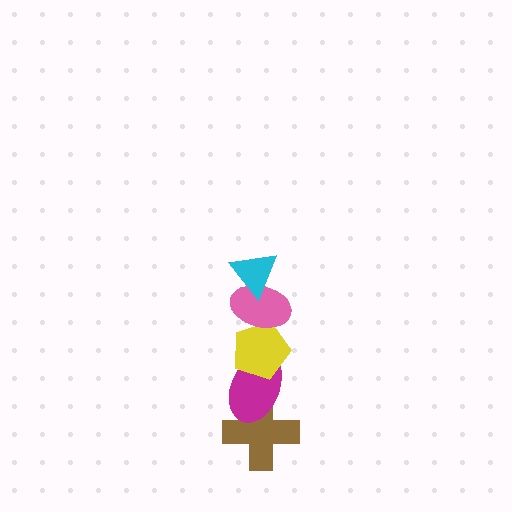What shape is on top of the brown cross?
The magenta ellipse is on top of the brown cross.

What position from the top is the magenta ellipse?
The magenta ellipse is 4th from the top.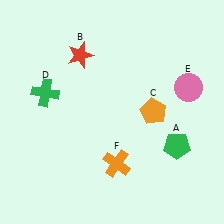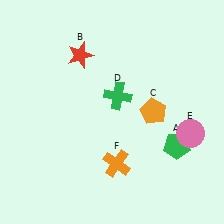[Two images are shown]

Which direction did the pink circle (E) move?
The pink circle (E) moved down.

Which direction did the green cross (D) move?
The green cross (D) moved right.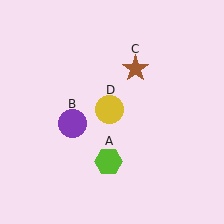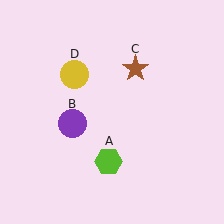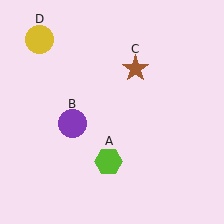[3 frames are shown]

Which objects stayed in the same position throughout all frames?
Lime hexagon (object A) and purple circle (object B) and brown star (object C) remained stationary.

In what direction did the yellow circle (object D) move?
The yellow circle (object D) moved up and to the left.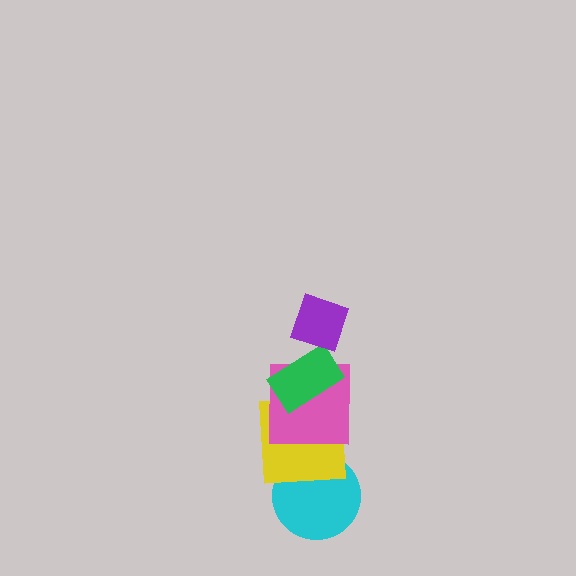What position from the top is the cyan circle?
The cyan circle is 5th from the top.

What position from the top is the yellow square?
The yellow square is 4th from the top.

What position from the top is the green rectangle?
The green rectangle is 2nd from the top.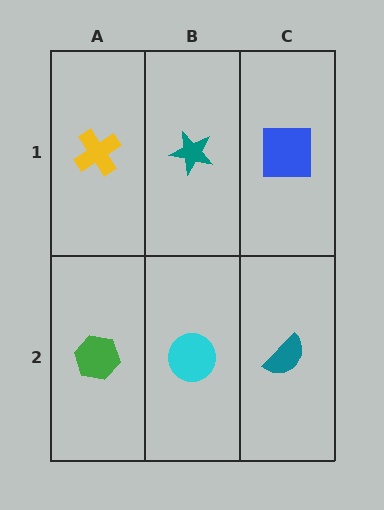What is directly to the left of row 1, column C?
A teal star.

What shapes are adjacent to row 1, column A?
A green hexagon (row 2, column A), a teal star (row 1, column B).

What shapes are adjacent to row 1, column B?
A cyan circle (row 2, column B), a yellow cross (row 1, column A), a blue square (row 1, column C).